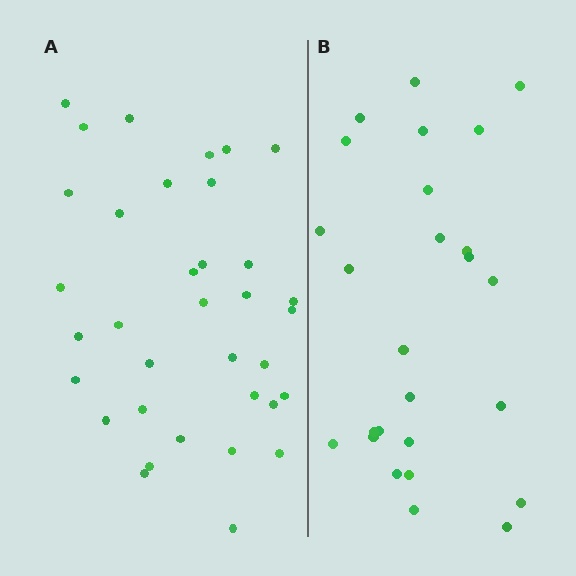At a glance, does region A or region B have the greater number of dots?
Region A (the left region) has more dots.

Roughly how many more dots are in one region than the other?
Region A has roughly 8 or so more dots than region B.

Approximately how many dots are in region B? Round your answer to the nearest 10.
About 30 dots. (The exact count is 26, which rounds to 30.)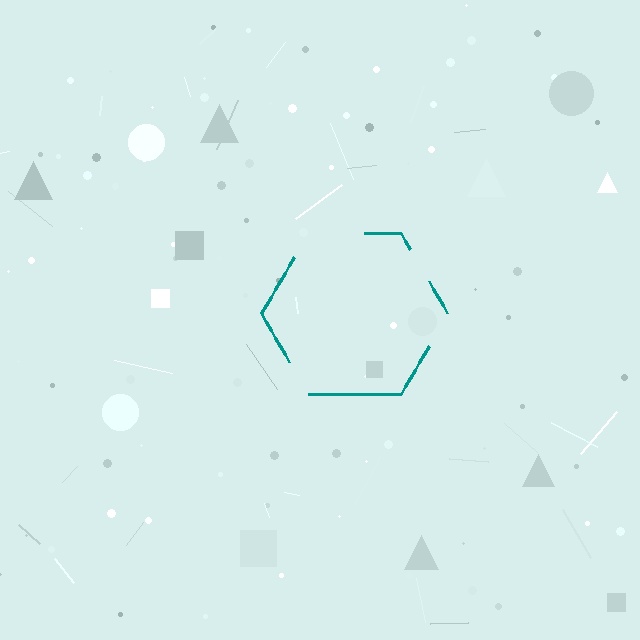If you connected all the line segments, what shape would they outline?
They would outline a hexagon.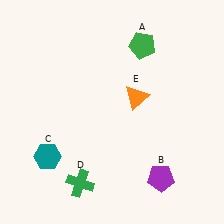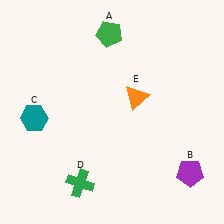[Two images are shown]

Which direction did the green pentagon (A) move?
The green pentagon (A) moved left.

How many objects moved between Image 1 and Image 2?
3 objects moved between the two images.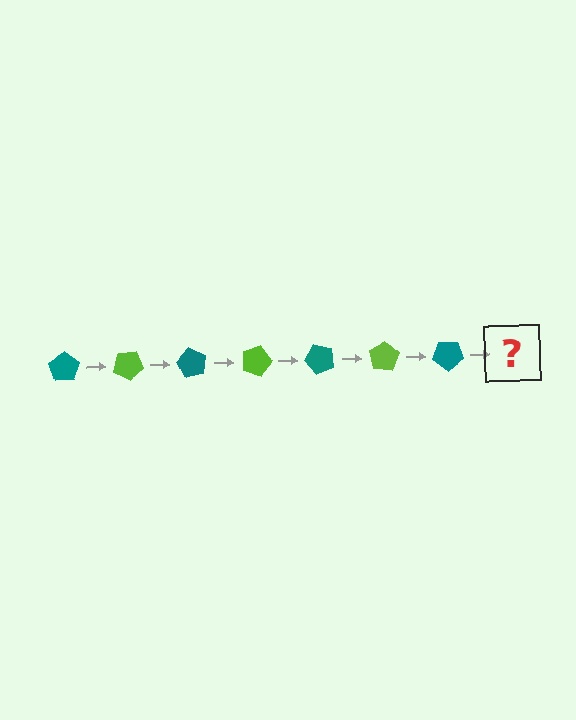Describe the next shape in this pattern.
It should be a lime pentagon, rotated 210 degrees from the start.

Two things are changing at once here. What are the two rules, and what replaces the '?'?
The two rules are that it rotates 30 degrees each step and the color cycles through teal and lime. The '?' should be a lime pentagon, rotated 210 degrees from the start.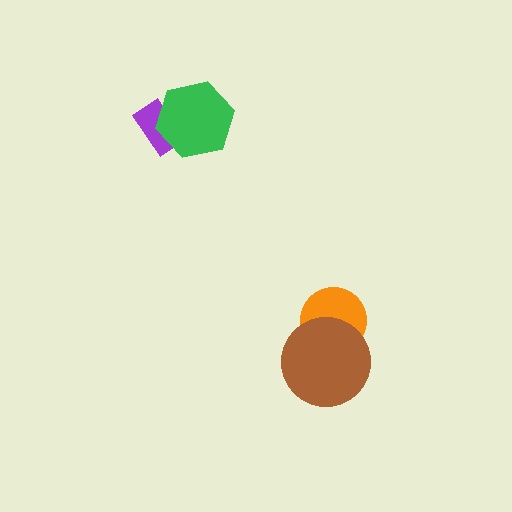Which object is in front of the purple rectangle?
The green hexagon is in front of the purple rectangle.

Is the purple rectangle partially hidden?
Yes, it is partially covered by another shape.